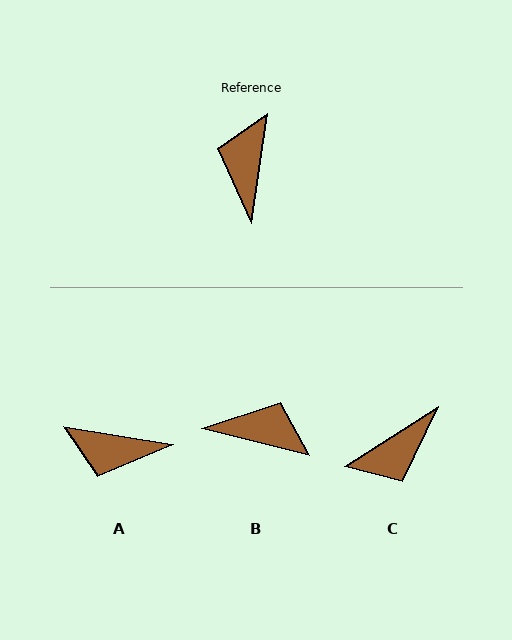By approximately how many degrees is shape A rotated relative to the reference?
Approximately 89 degrees counter-clockwise.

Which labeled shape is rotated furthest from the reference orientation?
C, about 131 degrees away.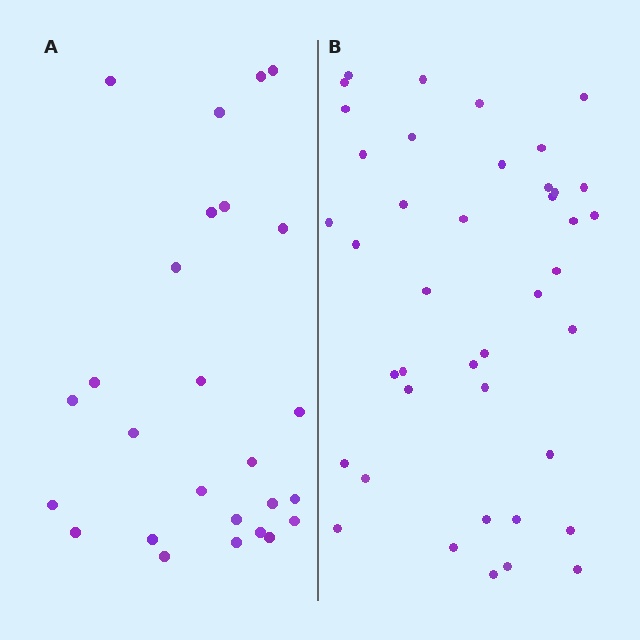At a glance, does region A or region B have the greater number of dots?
Region B (the right region) has more dots.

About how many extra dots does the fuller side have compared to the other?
Region B has approximately 15 more dots than region A.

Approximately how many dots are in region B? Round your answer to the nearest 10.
About 40 dots. (The exact count is 41, which rounds to 40.)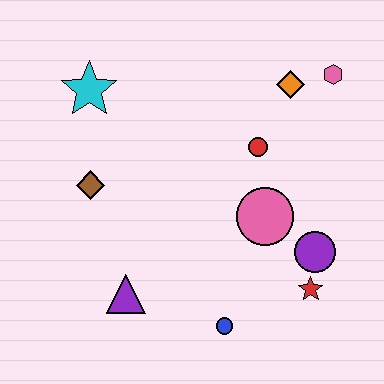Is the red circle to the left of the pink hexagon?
Yes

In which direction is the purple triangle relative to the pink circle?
The purple triangle is to the left of the pink circle.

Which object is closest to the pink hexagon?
The orange diamond is closest to the pink hexagon.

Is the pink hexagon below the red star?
No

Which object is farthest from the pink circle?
The cyan star is farthest from the pink circle.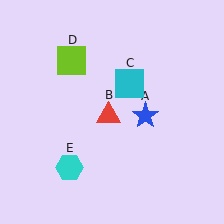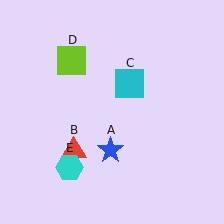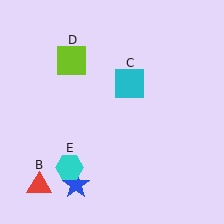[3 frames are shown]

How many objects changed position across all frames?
2 objects changed position: blue star (object A), red triangle (object B).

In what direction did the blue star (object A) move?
The blue star (object A) moved down and to the left.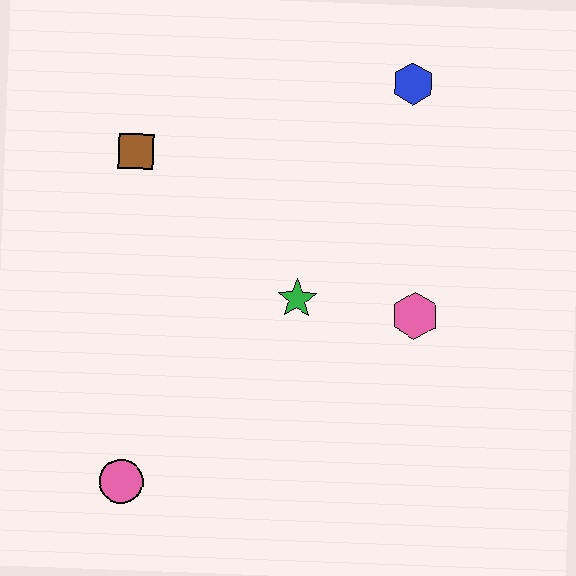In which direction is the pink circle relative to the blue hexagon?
The pink circle is below the blue hexagon.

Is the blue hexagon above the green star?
Yes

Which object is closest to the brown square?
The green star is closest to the brown square.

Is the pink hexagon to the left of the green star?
No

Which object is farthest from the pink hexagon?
The pink circle is farthest from the pink hexagon.